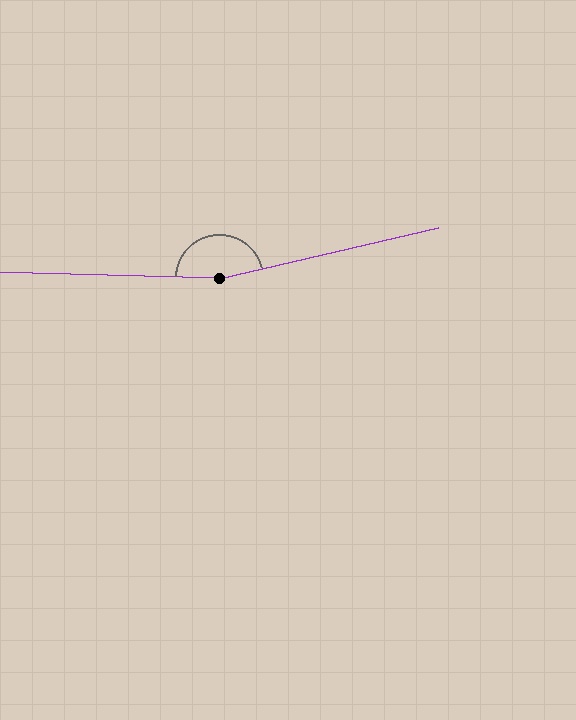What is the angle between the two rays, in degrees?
Approximately 165 degrees.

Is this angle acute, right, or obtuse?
It is obtuse.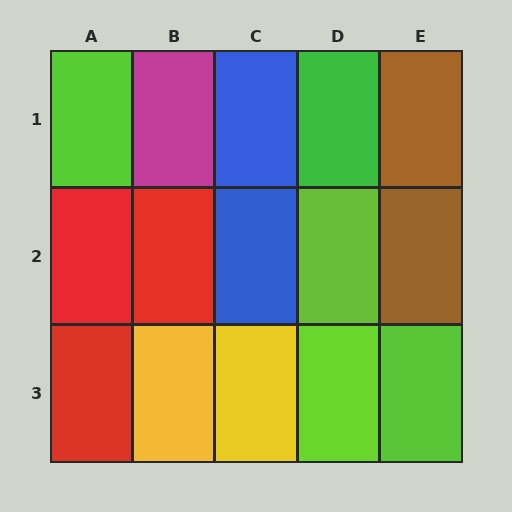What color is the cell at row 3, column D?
Lime.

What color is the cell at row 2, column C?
Blue.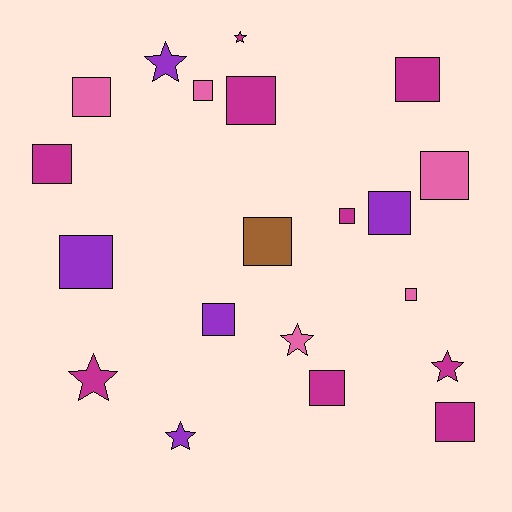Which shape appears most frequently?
Square, with 14 objects.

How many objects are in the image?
There are 20 objects.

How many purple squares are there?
There are 3 purple squares.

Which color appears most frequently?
Magenta, with 9 objects.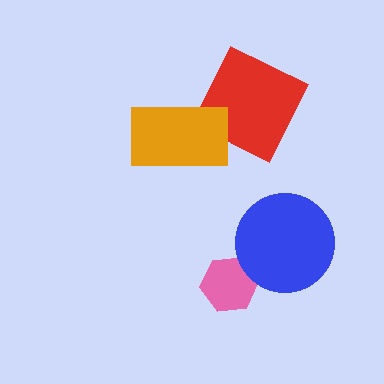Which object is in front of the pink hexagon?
The blue circle is in front of the pink hexagon.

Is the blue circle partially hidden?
No, no other shape covers it.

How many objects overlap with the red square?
1 object overlaps with the red square.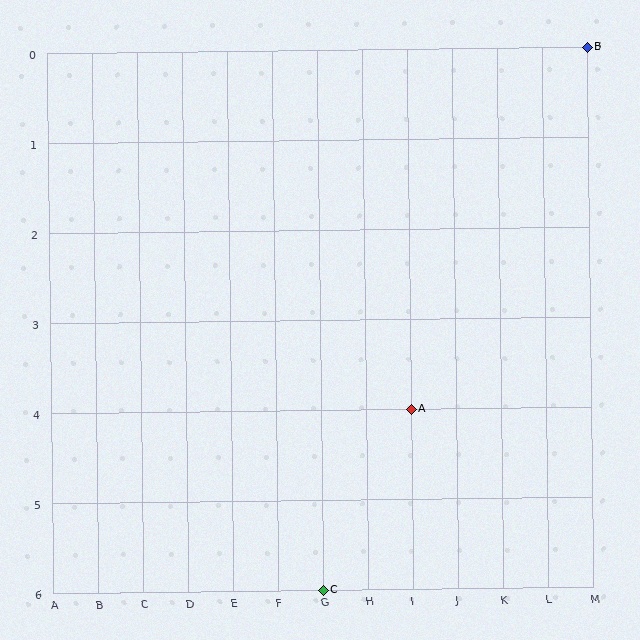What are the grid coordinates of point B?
Point B is at grid coordinates (M, 0).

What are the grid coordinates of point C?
Point C is at grid coordinates (G, 6).